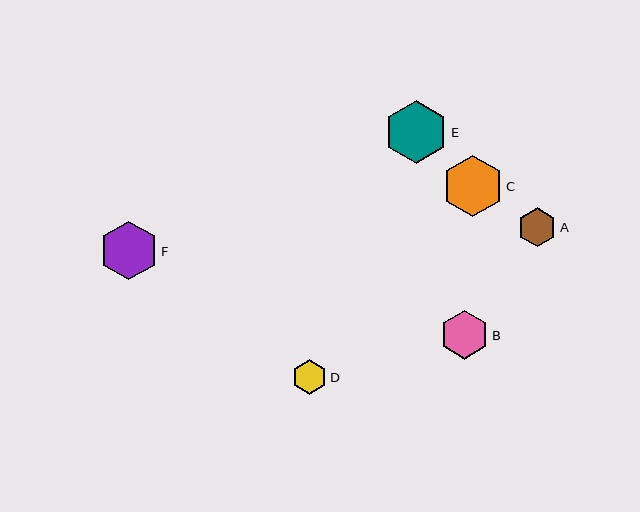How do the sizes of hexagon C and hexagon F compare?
Hexagon C and hexagon F are approximately the same size.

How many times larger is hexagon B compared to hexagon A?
Hexagon B is approximately 1.2 times the size of hexagon A.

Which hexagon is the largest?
Hexagon E is the largest with a size of approximately 63 pixels.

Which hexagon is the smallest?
Hexagon D is the smallest with a size of approximately 35 pixels.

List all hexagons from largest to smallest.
From largest to smallest: E, C, F, B, A, D.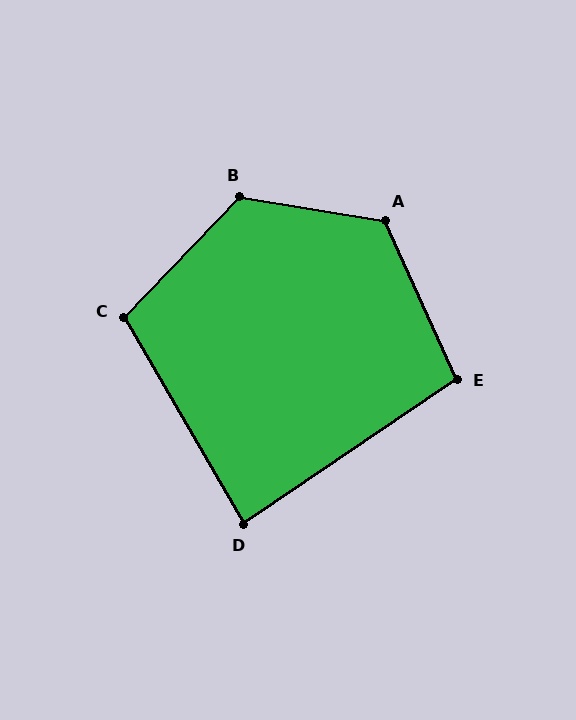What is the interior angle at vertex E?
Approximately 100 degrees (obtuse).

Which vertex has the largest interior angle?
B, at approximately 125 degrees.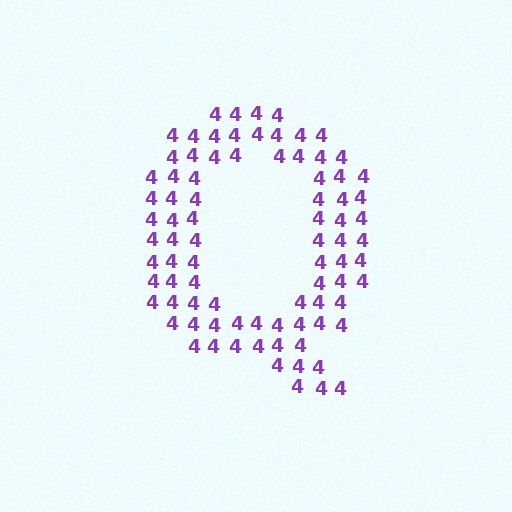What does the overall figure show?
The overall figure shows the letter Q.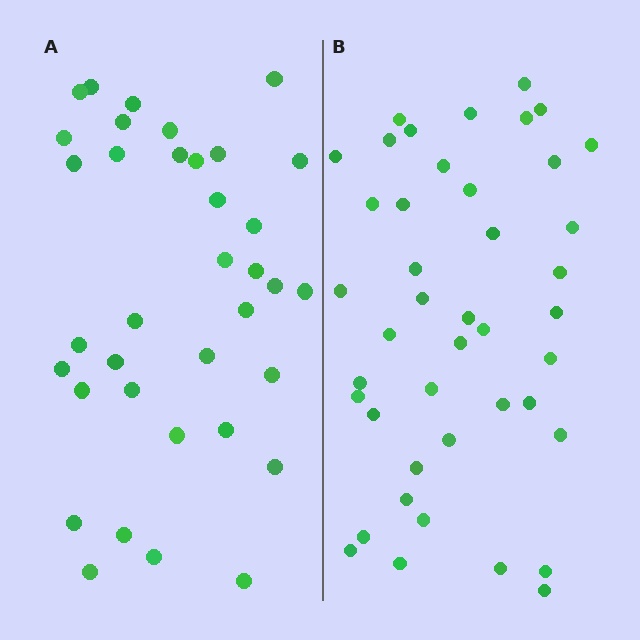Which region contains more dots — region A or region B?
Region B (the right region) has more dots.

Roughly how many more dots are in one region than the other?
Region B has roughly 8 or so more dots than region A.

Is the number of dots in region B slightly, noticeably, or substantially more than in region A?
Region B has only slightly more — the two regions are fairly close. The ratio is roughly 1.2 to 1.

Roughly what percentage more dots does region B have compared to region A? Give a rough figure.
About 20% more.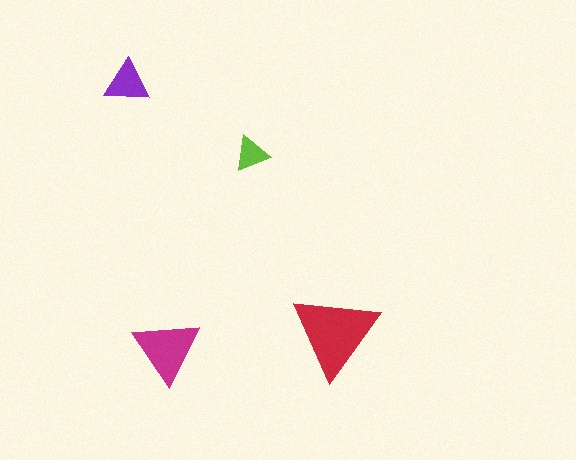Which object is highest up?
The purple triangle is topmost.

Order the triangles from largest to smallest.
the red one, the magenta one, the purple one, the lime one.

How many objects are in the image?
There are 4 objects in the image.